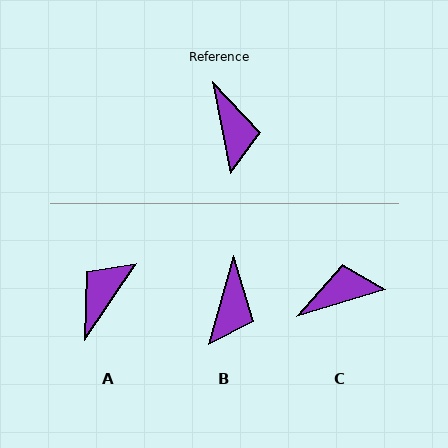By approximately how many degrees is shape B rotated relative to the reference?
Approximately 26 degrees clockwise.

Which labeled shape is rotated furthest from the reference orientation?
A, about 135 degrees away.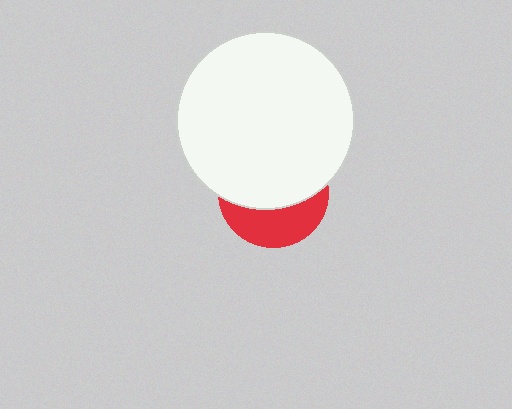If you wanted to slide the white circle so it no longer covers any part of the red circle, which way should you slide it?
Slide it up — that is the most direct way to separate the two shapes.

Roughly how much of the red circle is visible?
A small part of it is visible (roughly 38%).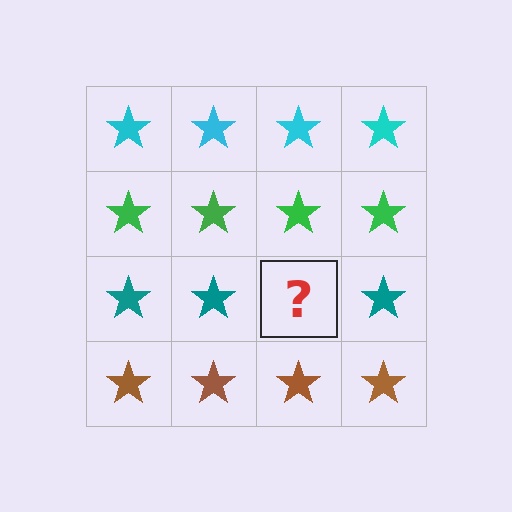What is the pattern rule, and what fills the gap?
The rule is that each row has a consistent color. The gap should be filled with a teal star.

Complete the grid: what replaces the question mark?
The question mark should be replaced with a teal star.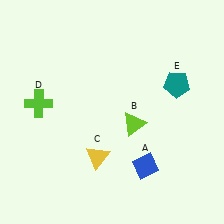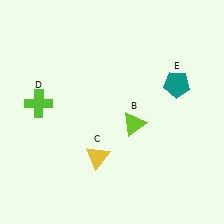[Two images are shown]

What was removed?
The blue diamond (A) was removed in Image 2.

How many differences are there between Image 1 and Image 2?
There is 1 difference between the two images.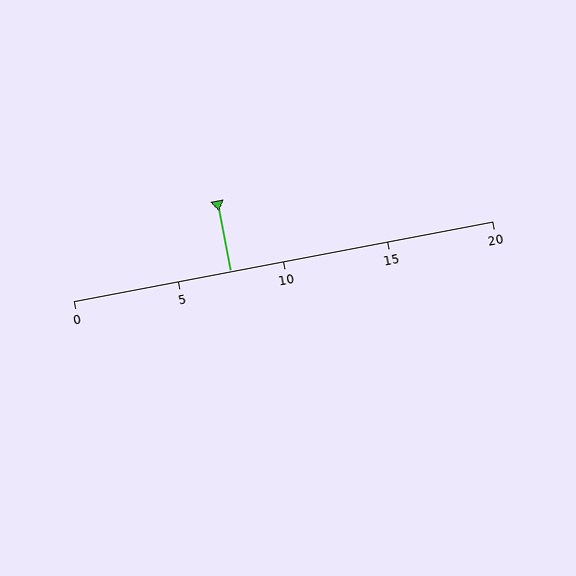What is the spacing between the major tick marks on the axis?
The major ticks are spaced 5 apart.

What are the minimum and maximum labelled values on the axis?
The axis runs from 0 to 20.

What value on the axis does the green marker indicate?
The marker indicates approximately 7.5.